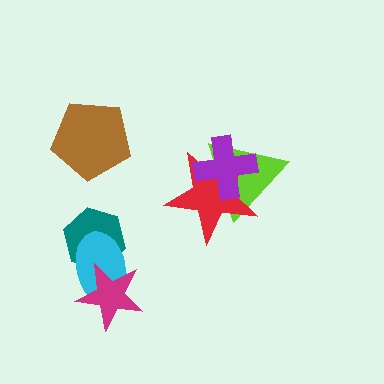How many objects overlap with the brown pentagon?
0 objects overlap with the brown pentagon.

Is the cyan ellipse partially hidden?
Yes, it is partially covered by another shape.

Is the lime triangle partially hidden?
Yes, it is partially covered by another shape.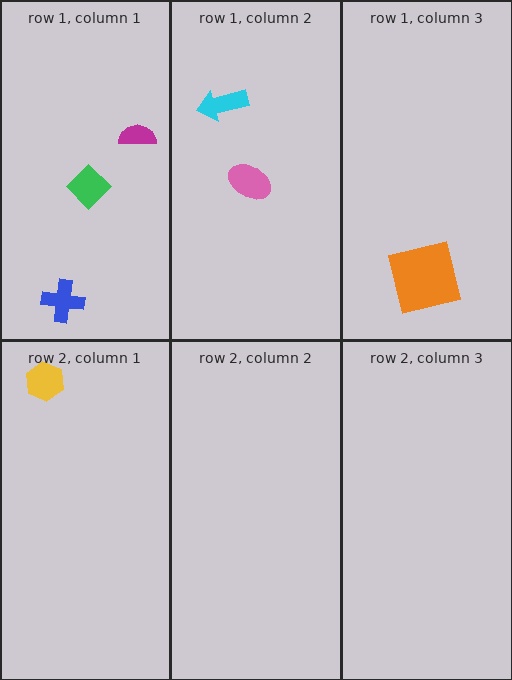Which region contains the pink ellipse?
The row 1, column 2 region.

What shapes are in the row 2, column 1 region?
The yellow hexagon.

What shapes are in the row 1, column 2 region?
The pink ellipse, the cyan arrow.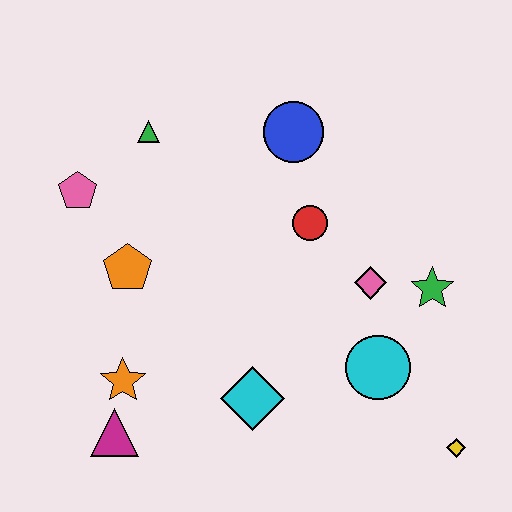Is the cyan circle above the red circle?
No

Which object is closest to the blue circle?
The red circle is closest to the blue circle.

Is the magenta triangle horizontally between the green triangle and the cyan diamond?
No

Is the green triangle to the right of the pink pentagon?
Yes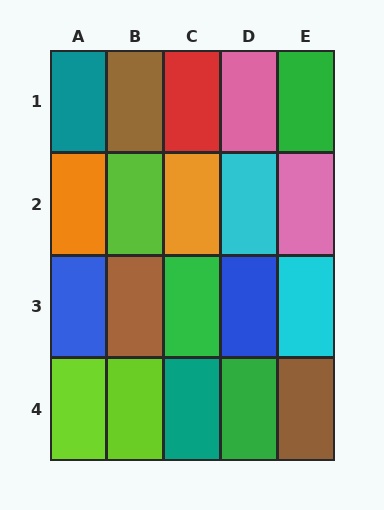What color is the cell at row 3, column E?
Cyan.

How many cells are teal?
2 cells are teal.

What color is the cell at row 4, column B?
Lime.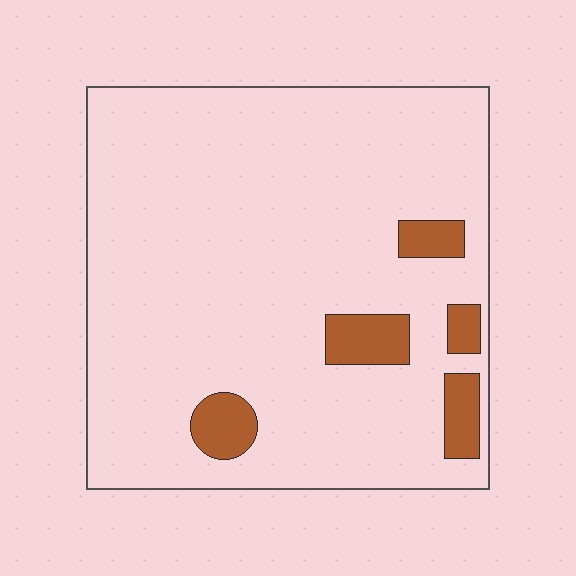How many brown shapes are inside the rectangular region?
5.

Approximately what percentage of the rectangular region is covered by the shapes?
Approximately 10%.